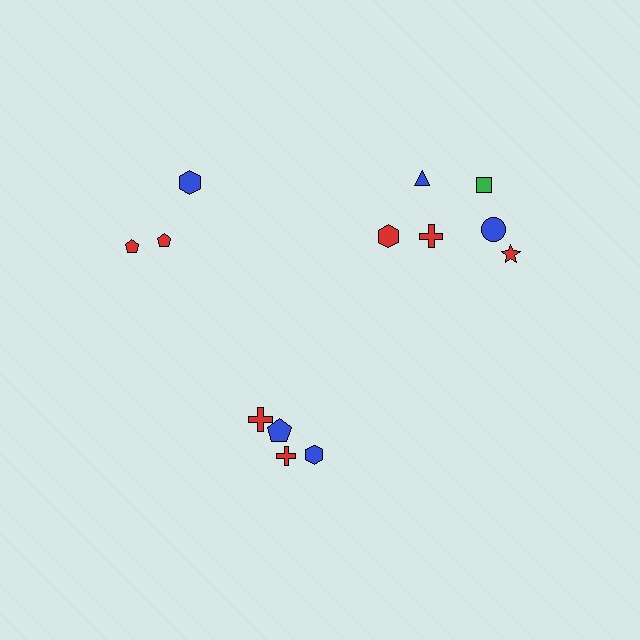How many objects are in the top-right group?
There are 6 objects.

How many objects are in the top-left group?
There are 3 objects.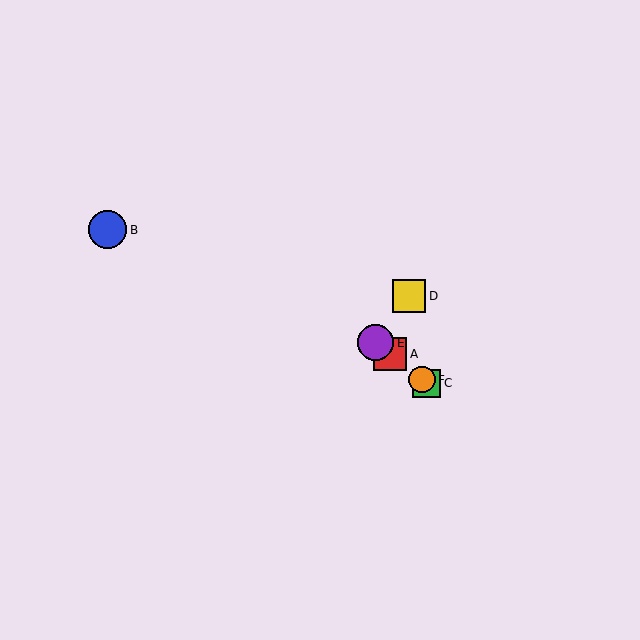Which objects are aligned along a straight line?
Objects A, C, E, F are aligned along a straight line.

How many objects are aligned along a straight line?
4 objects (A, C, E, F) are aligned along a straight line.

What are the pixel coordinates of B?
Object B is at (107, 230).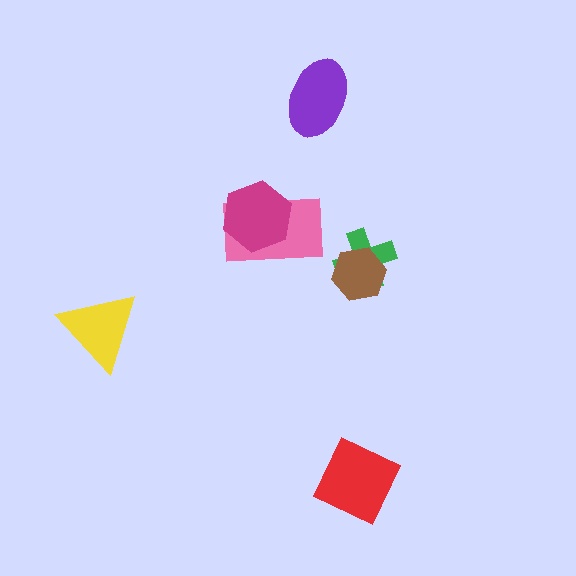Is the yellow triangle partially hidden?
No, no other shape covers it.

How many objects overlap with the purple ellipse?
0 objects overlap with the purple ellipse.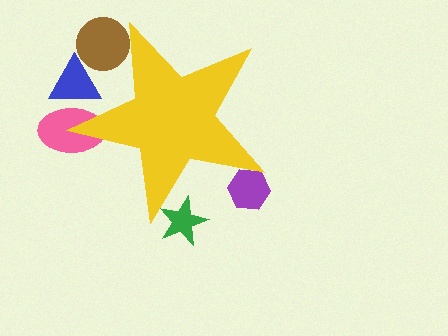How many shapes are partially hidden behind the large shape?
5 shapes are partially hidden.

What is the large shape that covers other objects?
A yellow star.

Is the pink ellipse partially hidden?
Yes, the pink ellipse is partially hidden behind the yellow star.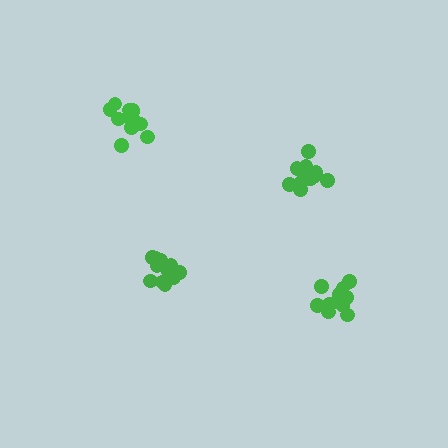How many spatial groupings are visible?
There are 4 spatial groupings.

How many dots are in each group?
Group 1: 14 dots, Group 2: 13 dots, Group 3: 12 dots, Group 4: 13 dots (52 total).